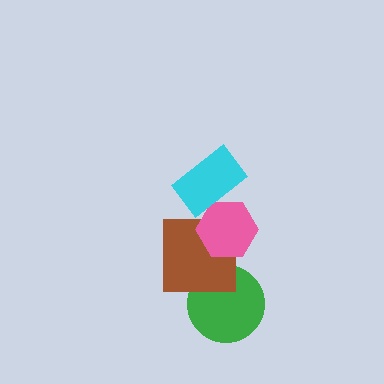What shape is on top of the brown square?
The pink hexagon is on top of the brown square.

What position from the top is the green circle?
The green circle is 4th from the top.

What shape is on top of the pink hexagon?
The cyan rectangle is on top of the pink hexagon.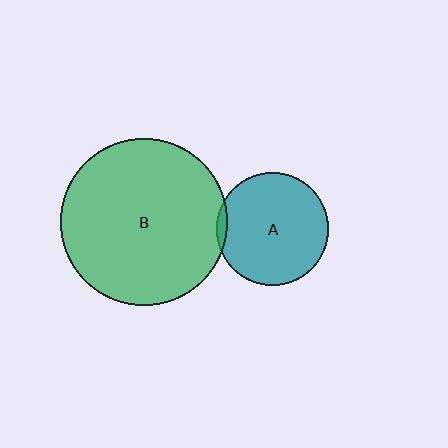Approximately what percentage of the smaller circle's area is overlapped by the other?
Approximately 5%.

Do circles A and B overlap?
Yes.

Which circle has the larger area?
Circle B (green).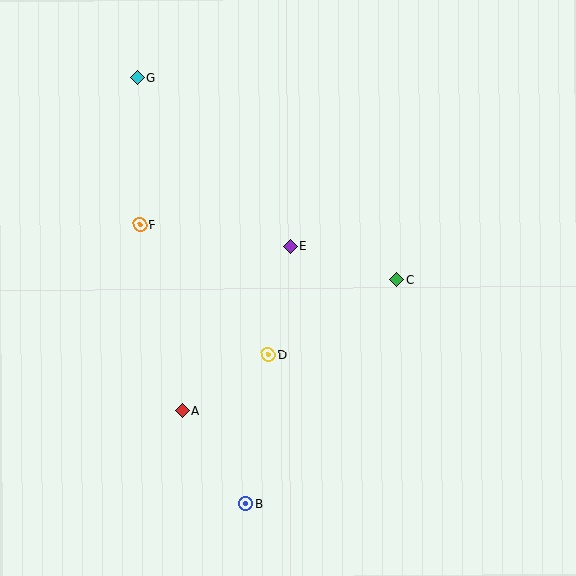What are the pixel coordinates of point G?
Point G is at (138, 78).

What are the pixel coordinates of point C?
Point C is at (397, 280).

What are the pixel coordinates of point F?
Point F is at (140, 225).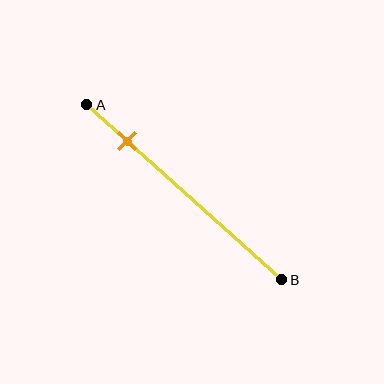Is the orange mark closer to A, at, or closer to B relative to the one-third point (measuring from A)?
The orange mark is closer to point A than the one-third point of segment AB.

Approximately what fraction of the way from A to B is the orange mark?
The orange mark is approximately 20% of the way from A to B.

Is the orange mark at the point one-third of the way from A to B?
No, the mark is at about 20% from A, not at the 33% one-third point.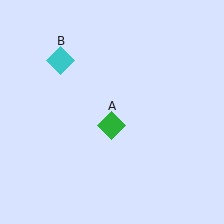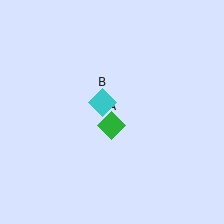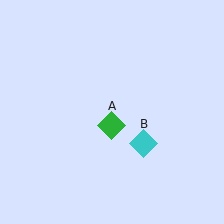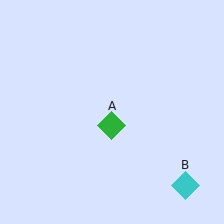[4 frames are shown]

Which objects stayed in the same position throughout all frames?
Green diamond (object A) remained stationary.